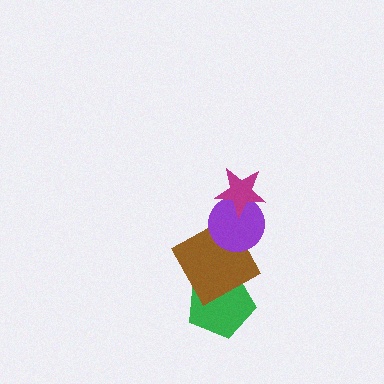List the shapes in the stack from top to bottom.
From top to bottom: the magenta star, the purple circle, the brown square, the green pentagon.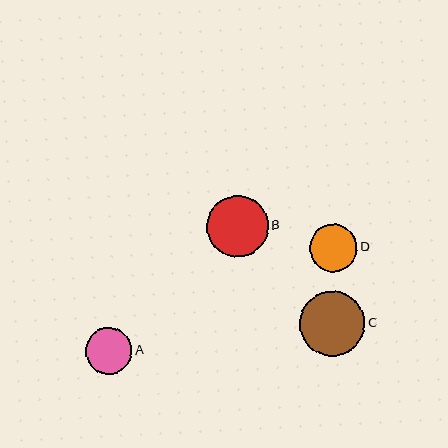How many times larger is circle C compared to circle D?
Circle C is approximately 1.4 times the size of circle D.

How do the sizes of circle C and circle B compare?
Circle C and circle B are approximately the same size.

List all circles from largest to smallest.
From largest to smallest: C, B, D, A.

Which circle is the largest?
Circle C is the largest with a size of approximately 65 pixels.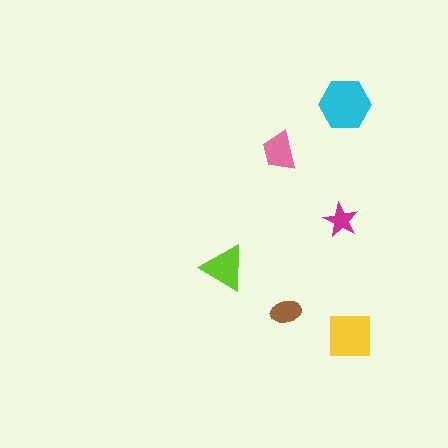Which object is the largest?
The cyan hexagon.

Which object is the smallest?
The magenta star.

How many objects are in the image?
There are 6 objects in the image.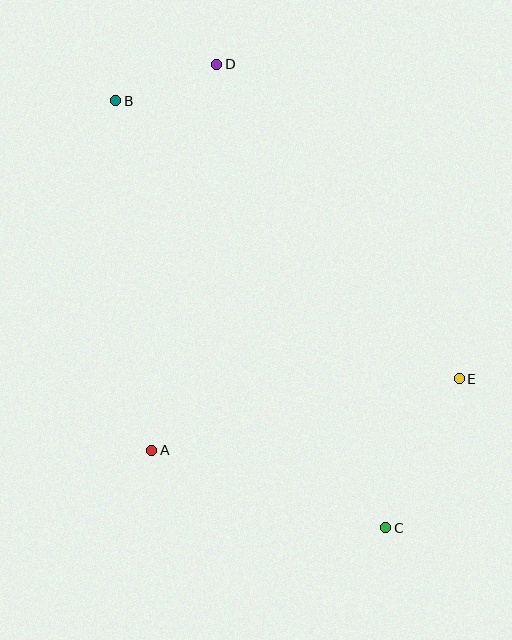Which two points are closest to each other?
Points B and D are closest to each other.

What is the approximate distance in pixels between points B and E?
The distance between B and E is approximately 442 pixels.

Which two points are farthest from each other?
Points B and C are farthest from each other.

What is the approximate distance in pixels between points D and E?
The distance between D and E is approximately 397 pixels.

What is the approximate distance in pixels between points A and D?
The distance between A and D is approximately 391 pixels.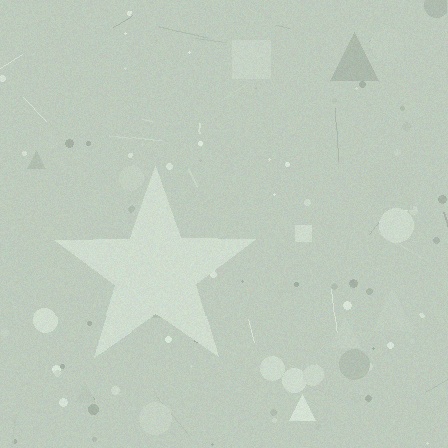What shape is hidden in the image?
A star is hidden in the image.